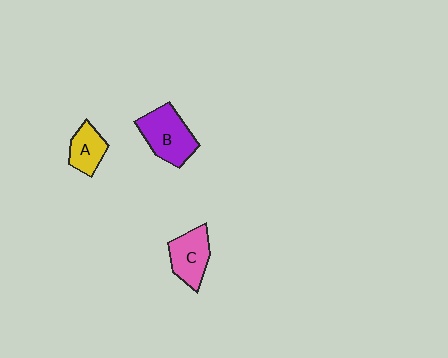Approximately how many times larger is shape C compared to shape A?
Approximately 1.4 times.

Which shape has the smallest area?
Shape A (yellow).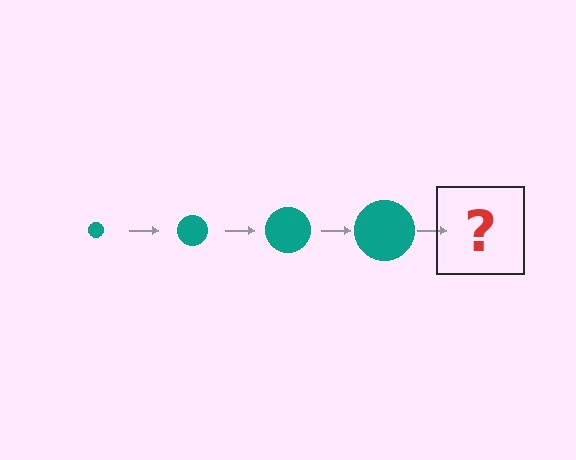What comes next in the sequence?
The next element should be a teal circle, larger than the previous one.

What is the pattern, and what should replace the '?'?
The pattern is that the circle gets progressively larger each step. The '?' should be a teal circle, larger than the previous one.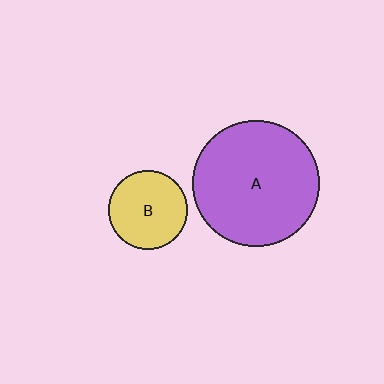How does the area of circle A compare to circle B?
Approximately 2.6 times.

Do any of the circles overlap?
No, none of the circles overlap.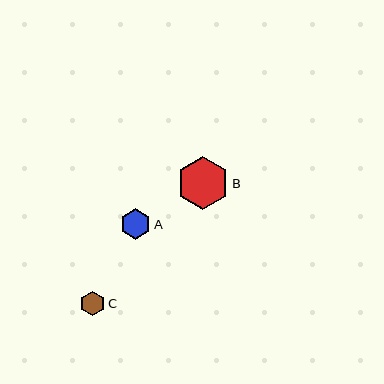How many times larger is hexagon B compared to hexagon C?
Hexagon B is approximately 2.1 times the size of hexagon C.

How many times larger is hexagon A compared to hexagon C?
Hexagon A is approximately 1.2 times the size of hexagon C.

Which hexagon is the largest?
Hexagon B is the largest with a size of approximately 52 pixels.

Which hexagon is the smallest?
Hexagon C is the smallest with a size of approximately 25 pixels.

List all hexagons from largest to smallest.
From largest to smallest: B, A, C.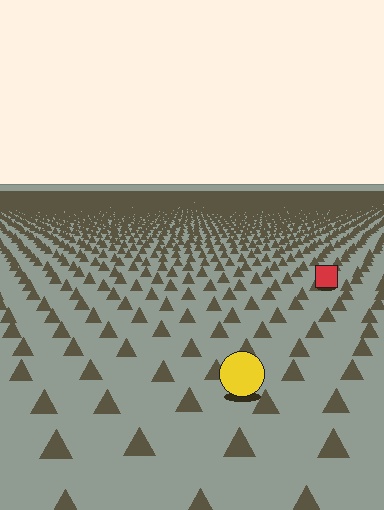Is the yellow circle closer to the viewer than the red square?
Yes. The yellow circle is closer — you can tell from the texture gradient: the ground texture is coarser near it.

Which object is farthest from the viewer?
The red square is farthest from the viewer. It appears smaller and the ground texture around it is denser.